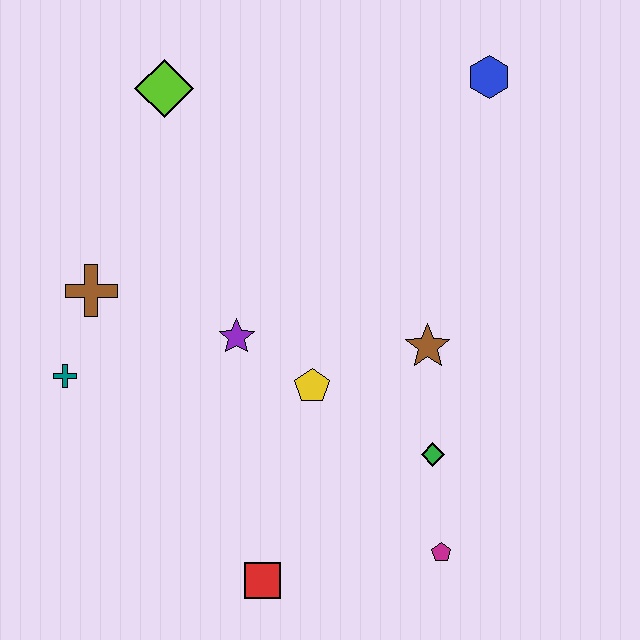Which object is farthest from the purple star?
The blue hexagon is farthest from the purple star.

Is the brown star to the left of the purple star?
No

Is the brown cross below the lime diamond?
Yes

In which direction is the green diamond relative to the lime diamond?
The green diamond is below the lime diamond.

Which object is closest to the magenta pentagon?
The green diamond is closest to the magenta pentagon.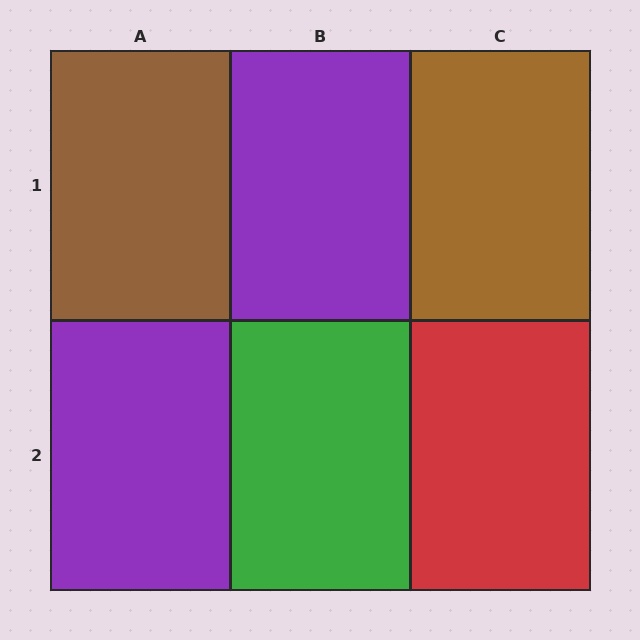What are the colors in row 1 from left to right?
Brown, purple, brown.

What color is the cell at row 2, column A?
Purple.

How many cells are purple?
2 cells are purple.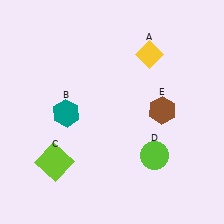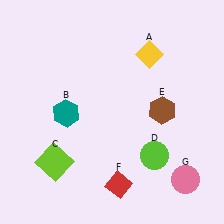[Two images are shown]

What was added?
A red diamond (F), a pink circle (G) were added in Image 2.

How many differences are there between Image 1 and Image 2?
There are 2 differences between the two images.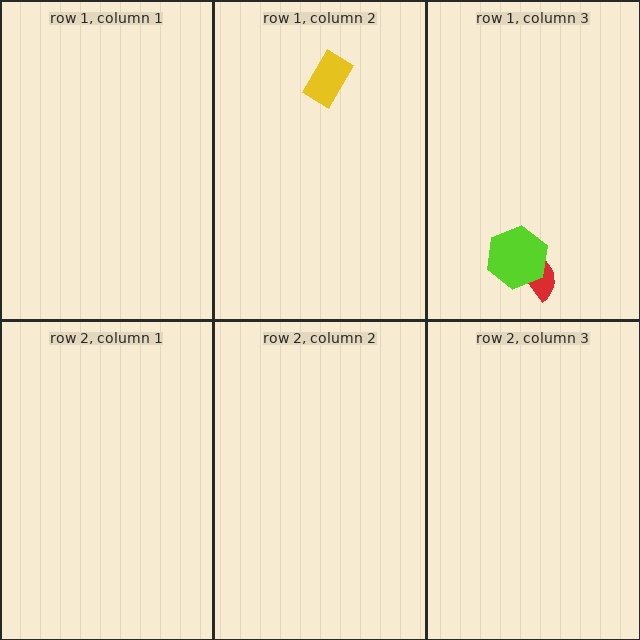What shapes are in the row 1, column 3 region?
The red semicircle, the lime hexagon.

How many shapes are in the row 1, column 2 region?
1.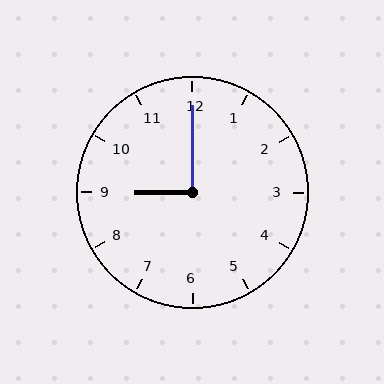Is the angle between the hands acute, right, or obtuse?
It is right.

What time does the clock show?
9:00.